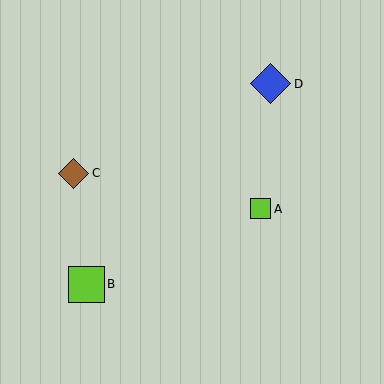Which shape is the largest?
The blue diamond (labeled D) is the largest.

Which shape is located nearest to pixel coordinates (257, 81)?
The blue diamond (labeled D) at (271, 84) is nearest to that location.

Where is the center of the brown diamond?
The center of the brown diamond is at (74, 173).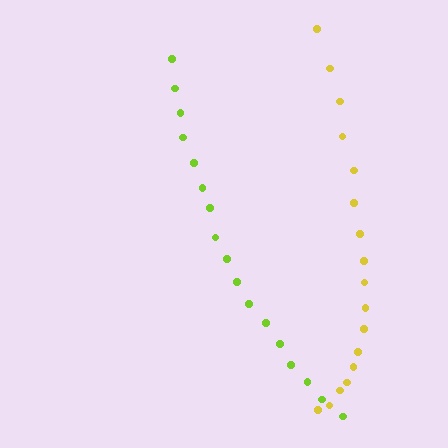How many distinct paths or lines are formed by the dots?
There are 2 distinct paths.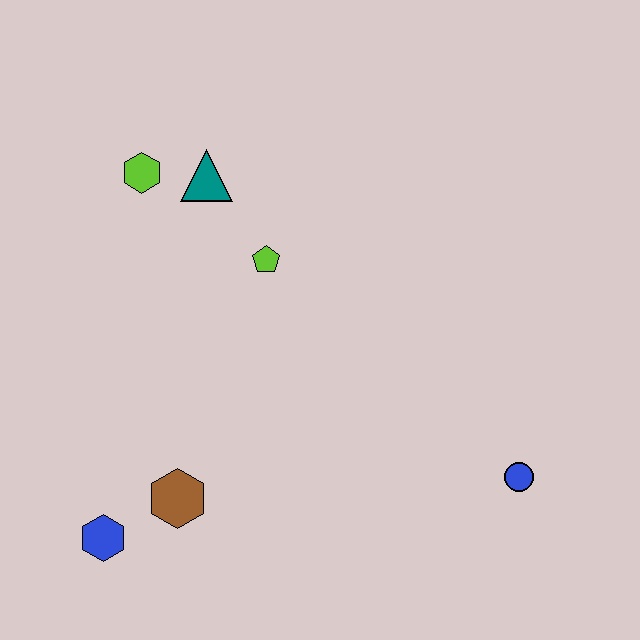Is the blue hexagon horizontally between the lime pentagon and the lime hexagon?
No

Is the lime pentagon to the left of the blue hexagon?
No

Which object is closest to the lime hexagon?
The teal triangle is closest to the lime hexagon.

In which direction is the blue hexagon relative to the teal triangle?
The blue hexagon is below the teal triangle.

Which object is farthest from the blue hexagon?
The blue circle is farthest from the blue hexagon.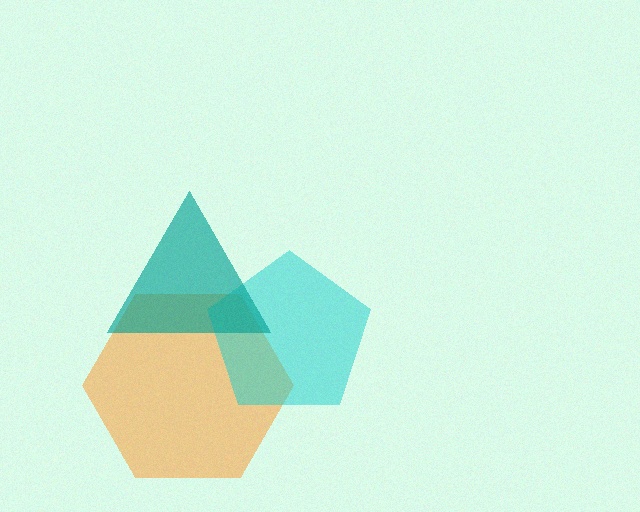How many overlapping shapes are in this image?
There are 3 overlapping shapes in the image.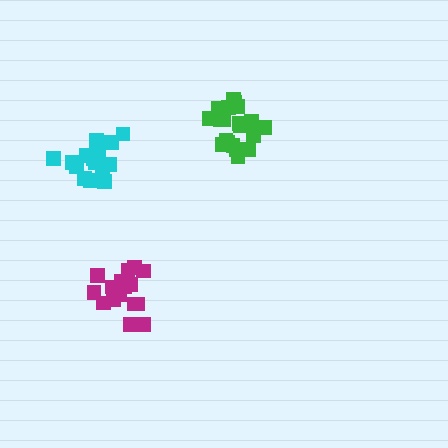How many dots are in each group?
Group 1: 18 dots, Group 2: 20 dots, Group 3: 17 dots (55 total).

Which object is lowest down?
The magenta cluster is bottommost.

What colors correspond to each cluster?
The clusters are colored: magenta, green, cyan.